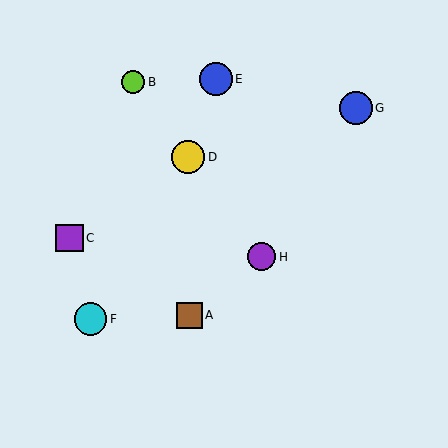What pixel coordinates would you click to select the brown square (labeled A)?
Click at (189, 315) to select the brown square A.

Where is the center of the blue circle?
The center of the blue circle is at (216, 79).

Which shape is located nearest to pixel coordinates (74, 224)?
The purple square (labeled C) at (69, 238) is nearest to that location.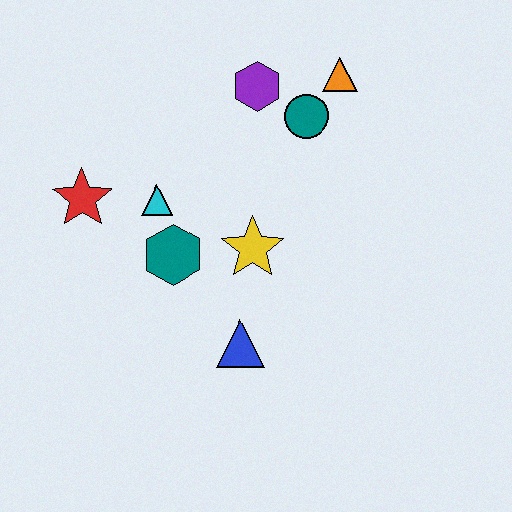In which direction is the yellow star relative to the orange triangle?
The yellow star is below the orange triangle.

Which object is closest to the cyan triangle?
The teal hexagon is closest to the cyan triangle.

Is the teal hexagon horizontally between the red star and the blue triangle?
Yes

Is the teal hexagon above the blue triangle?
Yes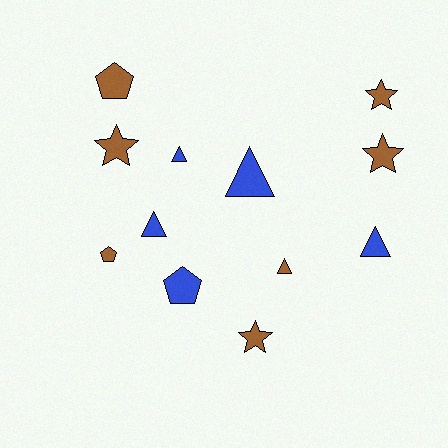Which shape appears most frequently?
Triangle, with 5 objects.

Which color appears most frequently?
Brown, with 7 objects.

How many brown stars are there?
There are 4 brown stars.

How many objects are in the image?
There are 12 objects.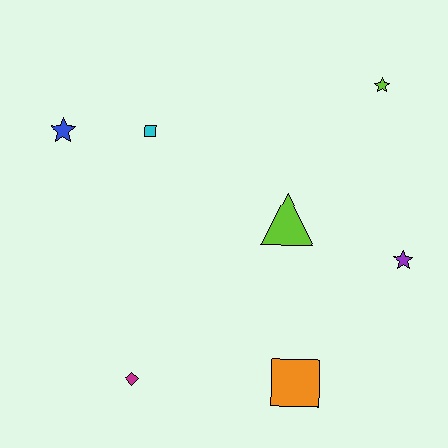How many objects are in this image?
There are 7 objects.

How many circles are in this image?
There are no circles.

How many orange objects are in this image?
There is 1 orange object.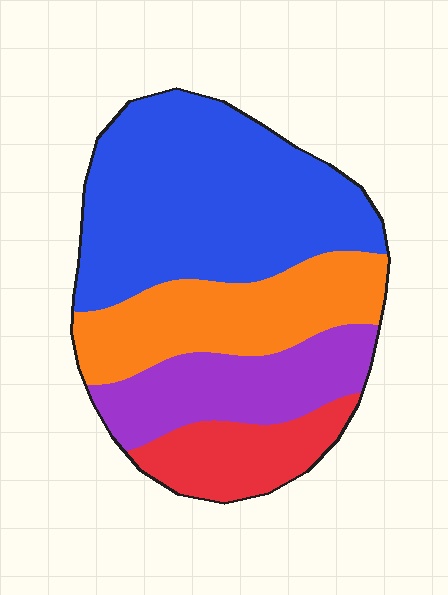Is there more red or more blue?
Blue.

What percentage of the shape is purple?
Purple covers 19% of the shape.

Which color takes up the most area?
Blue, at roughly 45%.